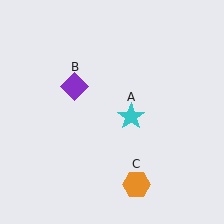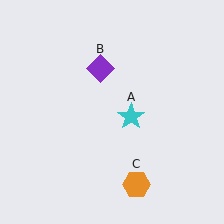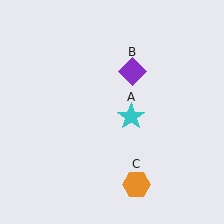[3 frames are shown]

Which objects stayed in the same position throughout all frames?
Cyan star (object A) and orange hexagon (object C) remained stationary.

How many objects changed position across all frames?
1 object changed position: purple diamond (object B).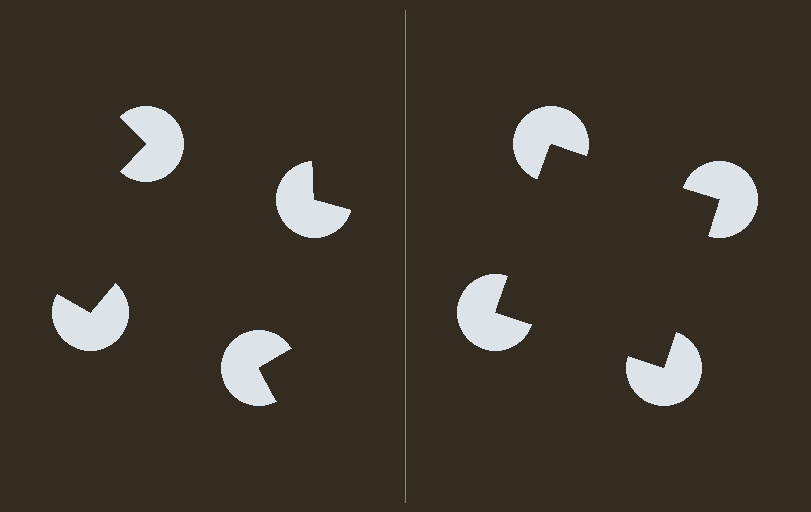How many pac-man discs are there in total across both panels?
8 — 4 on each side.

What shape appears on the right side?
An illusory square.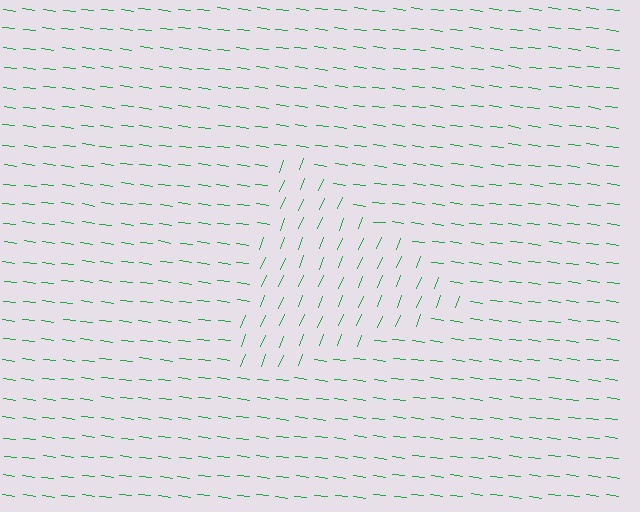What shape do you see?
I see a triangle.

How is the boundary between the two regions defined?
The boundary is defined purely by a change in line orientation (approximately 75 degrees difference). All lines are the same color and thickness.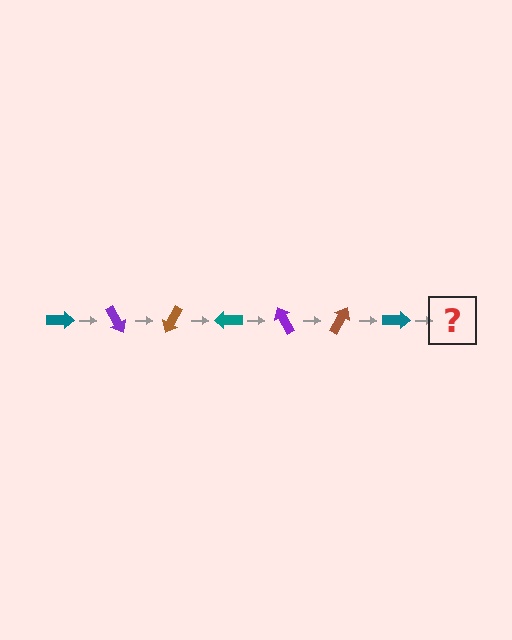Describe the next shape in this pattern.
It should be a purple arrow, rotated 420 degrees from the start.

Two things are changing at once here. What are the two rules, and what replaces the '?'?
The two rules are that it rotates 60 degrees each step and the color cycles through teal, purple, and brown. The '?' should be a purple arrow, rotated 420 degrees from the start.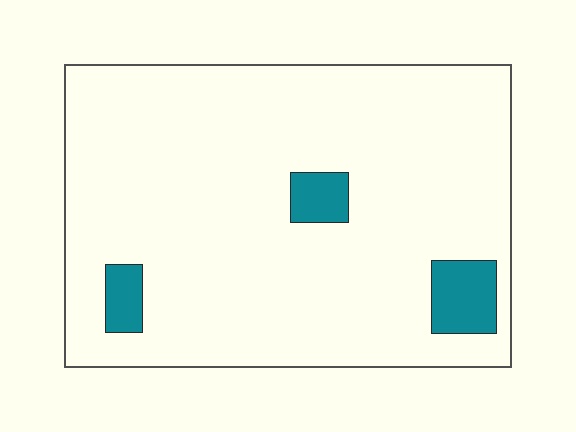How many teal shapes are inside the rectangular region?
3.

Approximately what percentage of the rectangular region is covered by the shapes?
Approximately 10%.